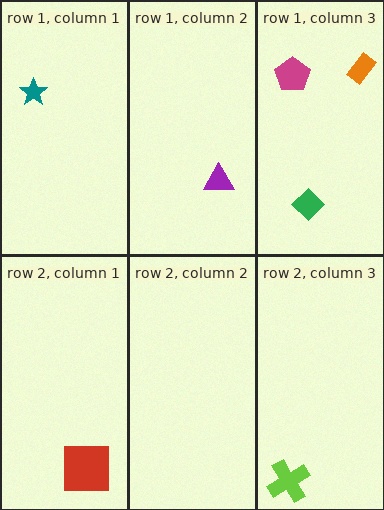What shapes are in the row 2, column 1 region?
The red square.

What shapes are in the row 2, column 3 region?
The lime cross.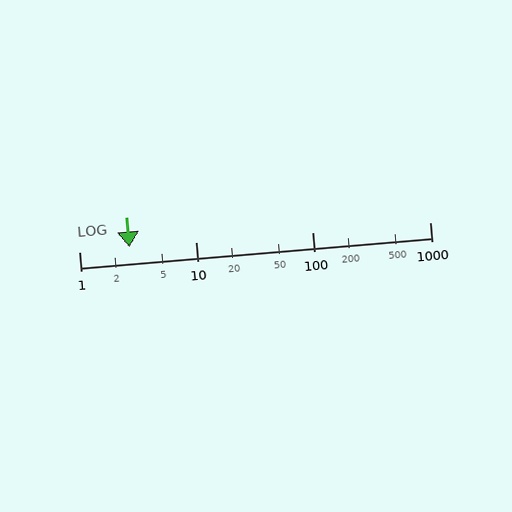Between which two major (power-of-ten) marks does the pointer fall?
The pointer is between 1 and 10.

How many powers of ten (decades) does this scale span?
The scale spans 3 decades, from 1 to 1000.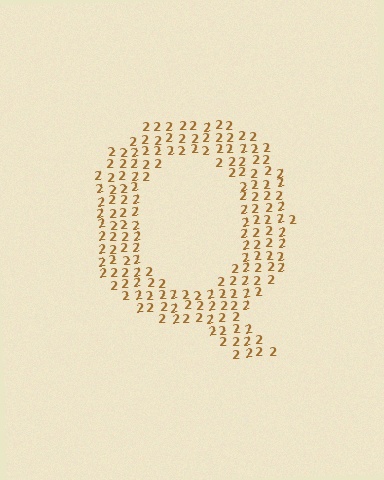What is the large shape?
The large shape is the letter Q.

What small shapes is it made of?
It is made of small digit 2's.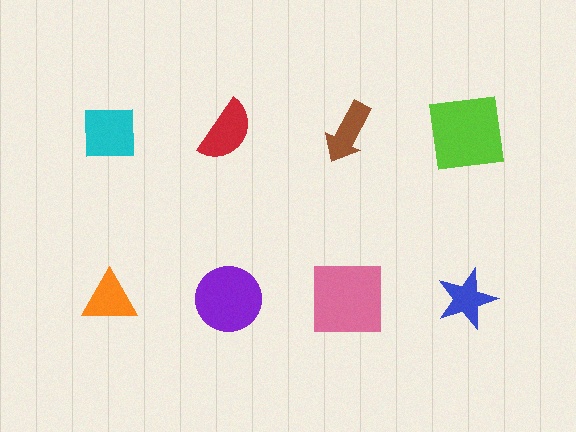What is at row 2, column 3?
A pink square.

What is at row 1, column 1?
A cyan square.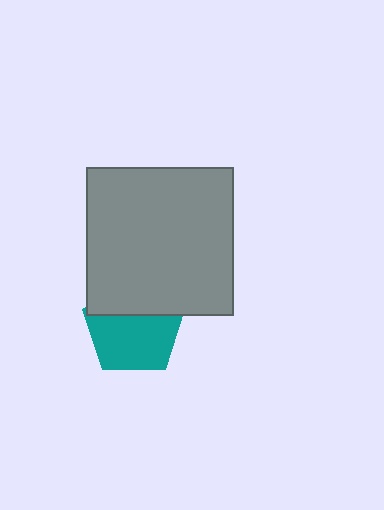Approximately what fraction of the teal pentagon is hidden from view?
Roughly 36% of the teal pentagon is hidden behind the gray square.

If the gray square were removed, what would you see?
You would see the complete teal pentagon.